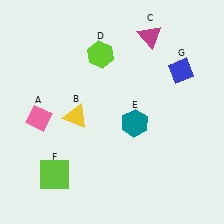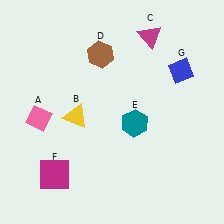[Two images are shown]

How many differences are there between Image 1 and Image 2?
There are 2 differences between the two images.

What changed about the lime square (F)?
In Image 1, F is lime. In Image 2, it changed to magenta.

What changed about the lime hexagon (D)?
In Image 1, D is lime. In Image 2, it changed to brown.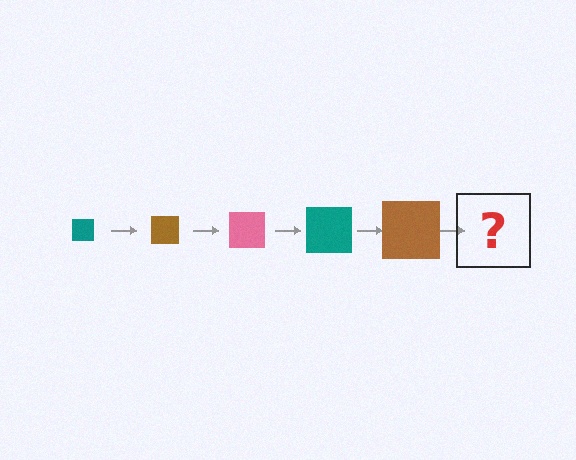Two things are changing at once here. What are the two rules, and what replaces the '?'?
The two rules are that the square grows larger each step and the color cycles through teal, brown, and pink. The '?' should be a pink square, larger than the previous one.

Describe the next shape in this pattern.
It should be a pink square, larger than the previous one.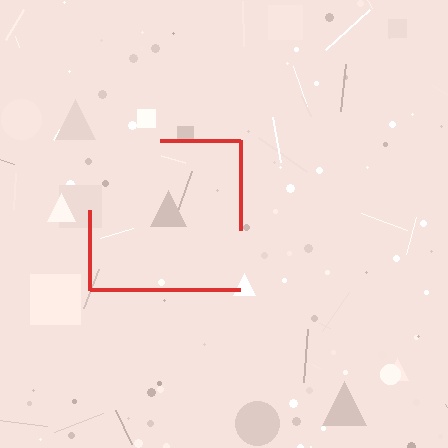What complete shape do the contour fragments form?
The contour fragments form a square.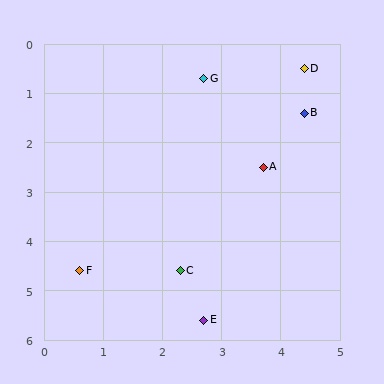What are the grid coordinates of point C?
Point C is at approximately (2.3, 4.6).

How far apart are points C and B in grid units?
Points C and B are about 3.8 grid units apart.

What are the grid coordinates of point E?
Point E is at approximately (2.7, 5.6).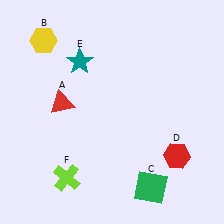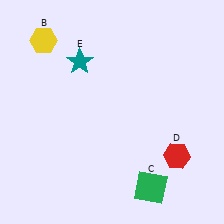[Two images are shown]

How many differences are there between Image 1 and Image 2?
There are 2 differences between the two images.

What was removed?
The red triangle (A), the lime cross (F) were removed in Image 2.